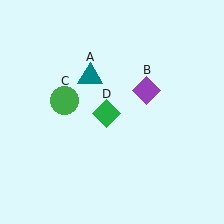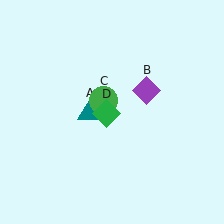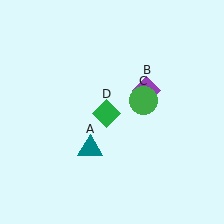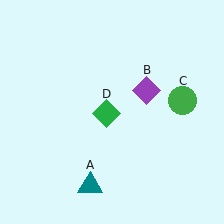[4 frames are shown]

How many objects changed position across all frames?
2 objects changed position: teal triangle (object A), green circle (object C).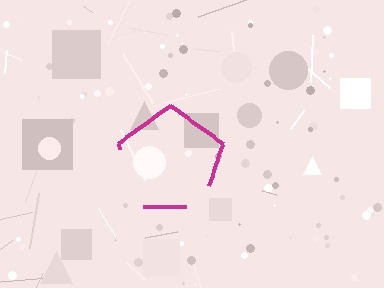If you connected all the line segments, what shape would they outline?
They would outline a pentagon.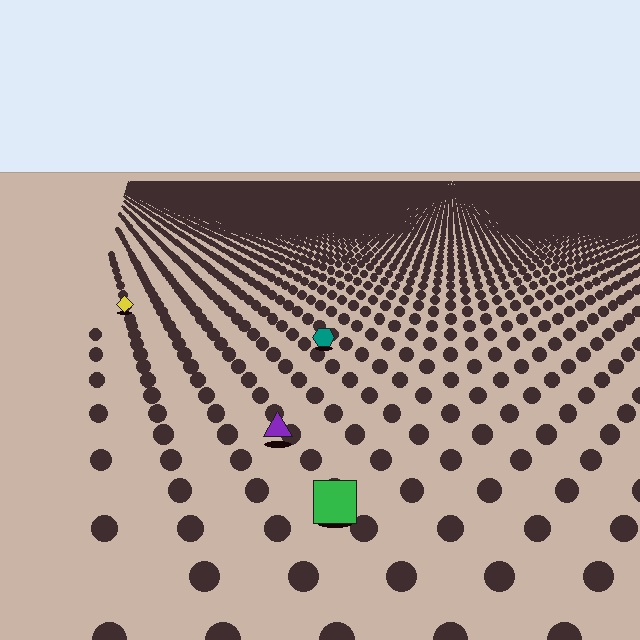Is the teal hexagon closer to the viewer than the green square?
No. The green square is closer — you can tell from the texture gradient: the ground texture is coarser near it.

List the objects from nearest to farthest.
From nearest to farthest: the green square, the purple triangle, the teal hexagon, the yellow diamond.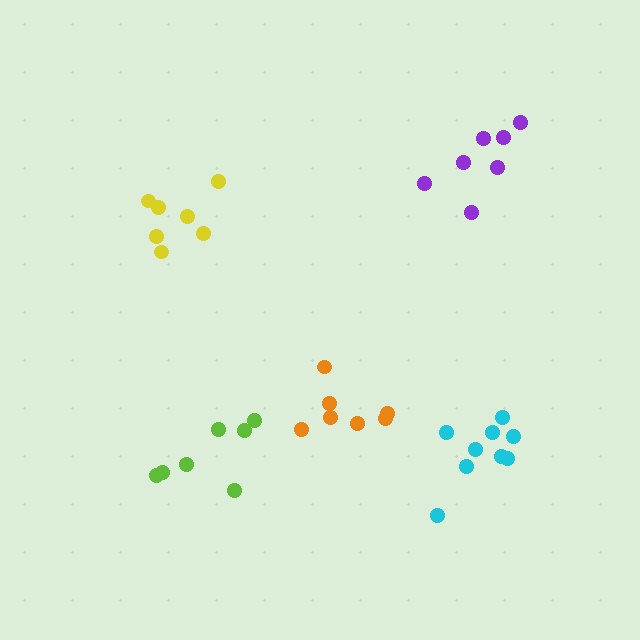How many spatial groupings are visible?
There are 5 spatial groupings.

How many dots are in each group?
Group 1: 7 dots, Group 2: 7 dots, Group 3: 7 dots, Group 4: 9 dots, Group 5: 7 dots (37 total).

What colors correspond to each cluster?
The clusters are colored: lime, orange, yellow, cyan, purple.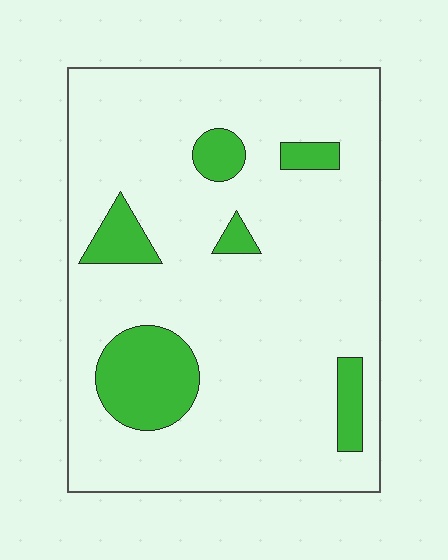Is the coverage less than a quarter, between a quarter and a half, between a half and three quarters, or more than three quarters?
Less than a quarter.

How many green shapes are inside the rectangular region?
6.